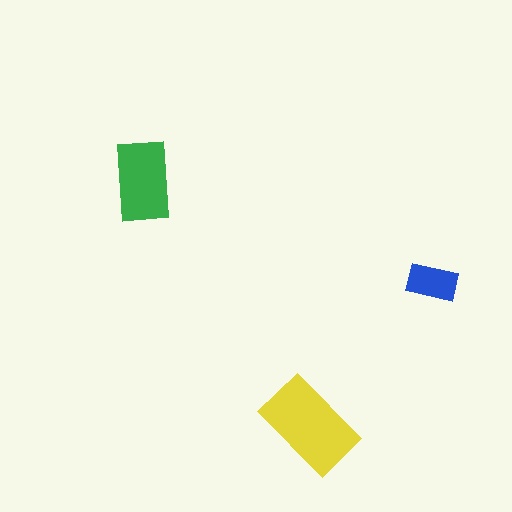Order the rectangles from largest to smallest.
the yellow one, the green one, the blue one.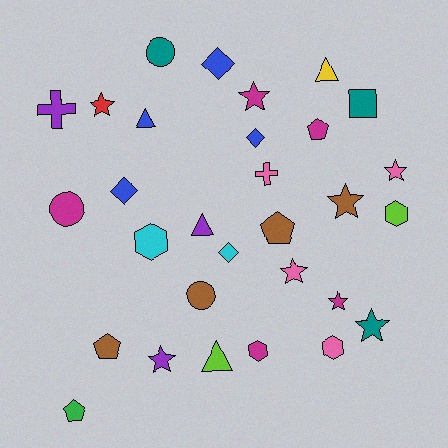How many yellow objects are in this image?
There is 1 yellow object.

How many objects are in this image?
There are 30 objects.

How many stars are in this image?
There are 8 stars.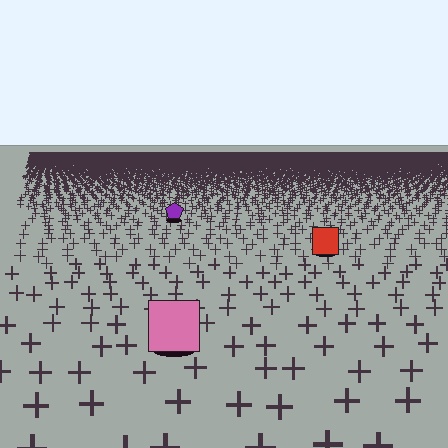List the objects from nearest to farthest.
From nearest to farthest: the pink square, the red square, the purple pentagon.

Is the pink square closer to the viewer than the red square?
Yes. The pink square is closer — you can tell from the texture gradient: the ground texture is coarser near it.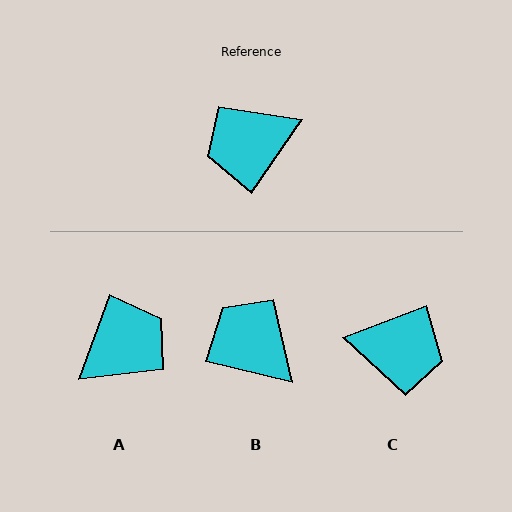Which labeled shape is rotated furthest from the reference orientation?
A, about 165 degrees away.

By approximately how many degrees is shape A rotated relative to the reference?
Approximately 165 degrees clockwise.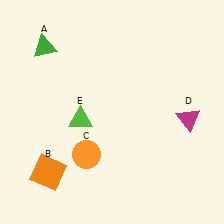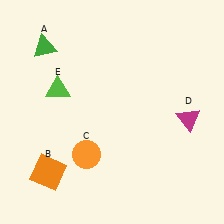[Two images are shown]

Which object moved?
The lime triangle (E) moved up.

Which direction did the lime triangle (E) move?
The lime triangle (E) moved up.